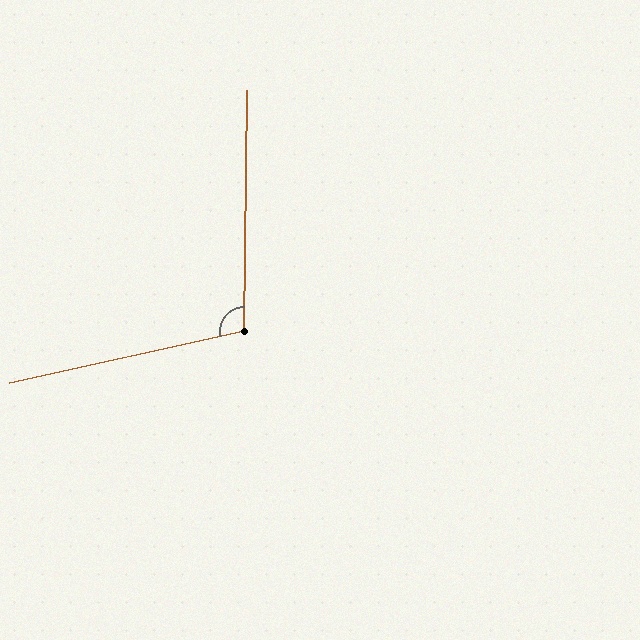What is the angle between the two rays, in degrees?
Approximately 103 degrees.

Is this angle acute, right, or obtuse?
It is obtuse.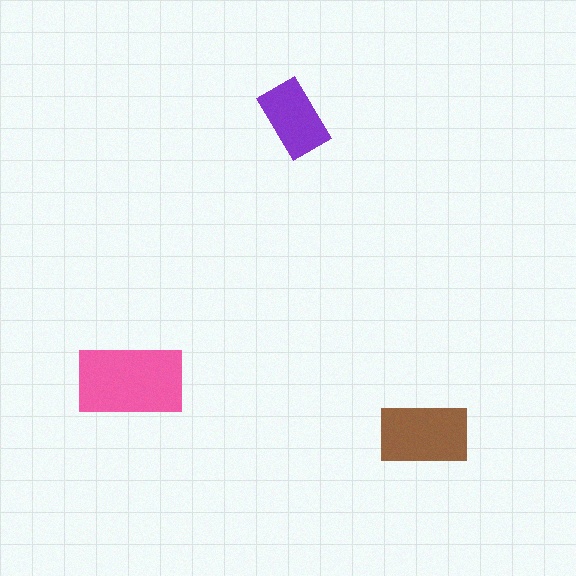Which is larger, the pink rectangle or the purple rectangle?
The pink one.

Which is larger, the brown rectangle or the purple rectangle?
The brown one.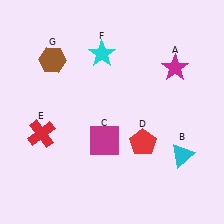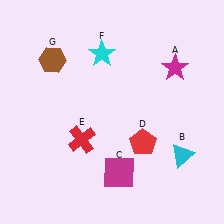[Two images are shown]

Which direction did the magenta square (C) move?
The magenta square (C) moved down.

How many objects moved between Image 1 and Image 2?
2 objects moved between the two images.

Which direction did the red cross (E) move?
The red cross (E) moved right.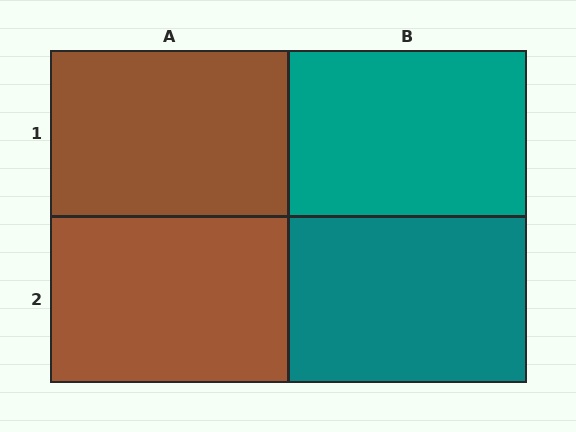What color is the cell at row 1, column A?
Brown.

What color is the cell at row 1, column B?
Teal.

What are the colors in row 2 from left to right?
Brown, teal.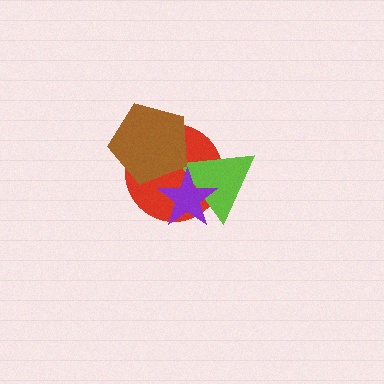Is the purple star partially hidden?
No, no other shape covers it.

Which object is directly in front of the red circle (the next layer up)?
The lime triangle is directly in front of the red circle.